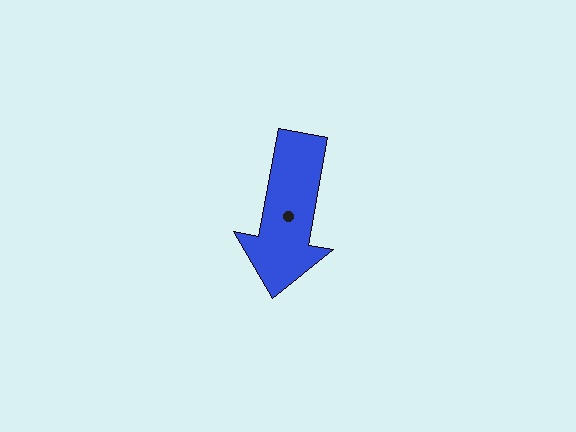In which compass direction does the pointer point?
South.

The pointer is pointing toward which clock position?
Roughly 6 o'clock.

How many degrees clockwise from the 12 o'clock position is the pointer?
Approximately 190 degrees.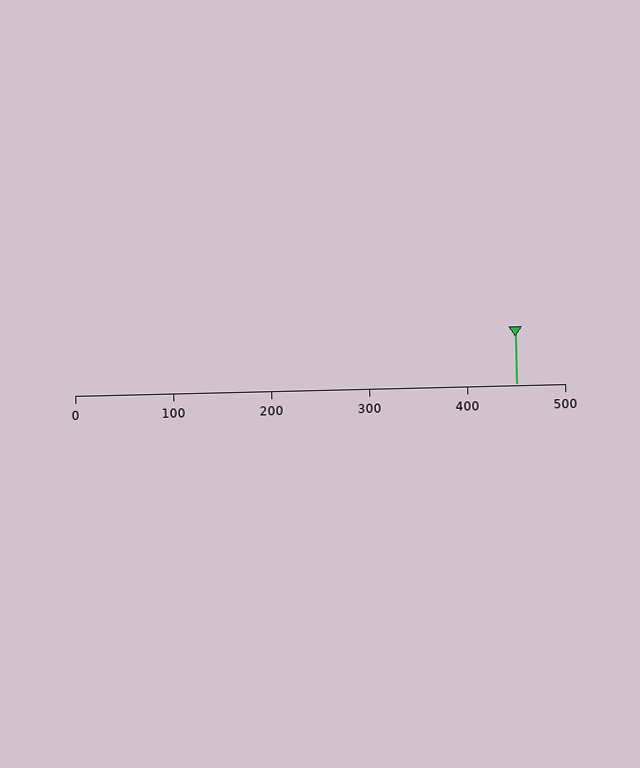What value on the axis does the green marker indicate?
The marker indicates approximately 450.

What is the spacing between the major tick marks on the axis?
The major ticks are spaced 100 apart.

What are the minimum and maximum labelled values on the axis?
The axis runs from 0 to 500.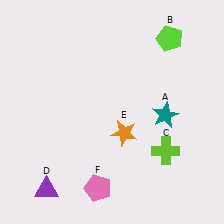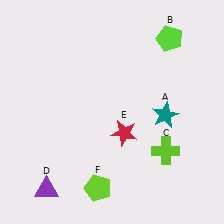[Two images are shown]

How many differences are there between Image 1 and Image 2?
There are 2 differences between the two images.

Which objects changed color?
E changed from orange to red. F changed from pink to lime.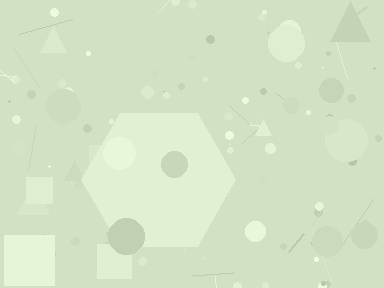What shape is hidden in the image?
A hexagon is hidden in the image.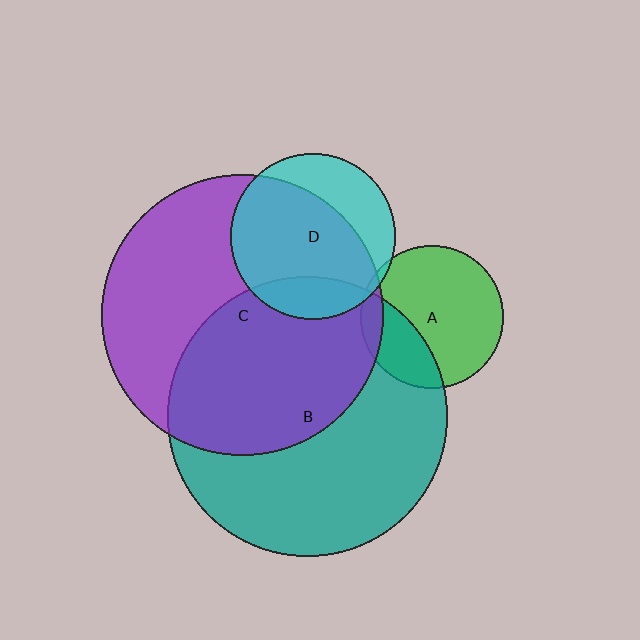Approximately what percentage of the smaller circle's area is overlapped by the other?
Approximately 10%.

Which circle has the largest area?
Circle C (purple).